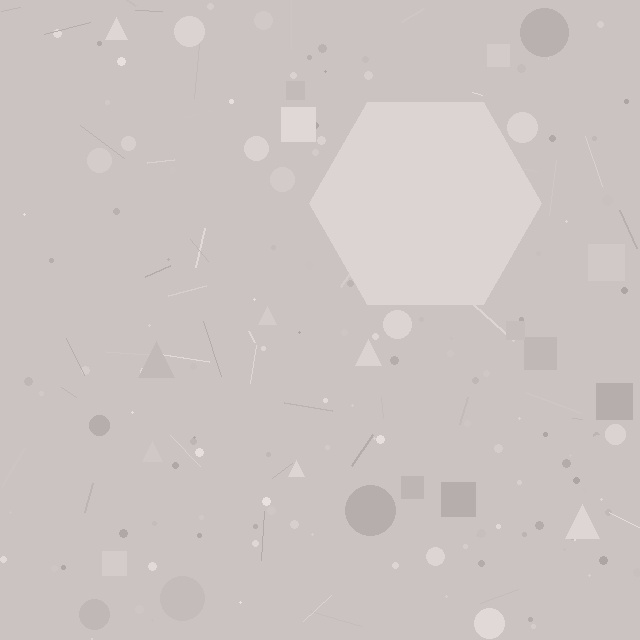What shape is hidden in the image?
A hexagon is hidden in the image.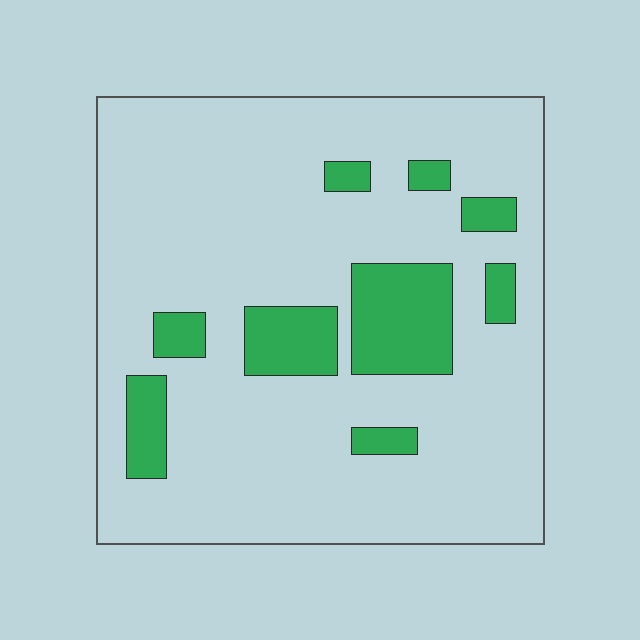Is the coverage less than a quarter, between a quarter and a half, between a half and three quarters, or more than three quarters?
Less than a quarter.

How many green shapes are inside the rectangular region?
9.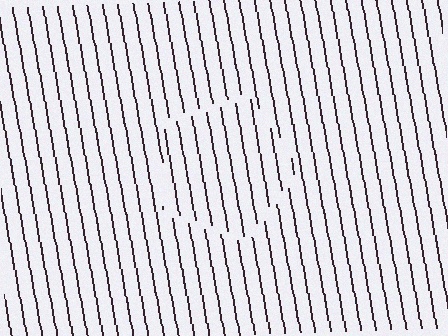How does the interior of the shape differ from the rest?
The interior of the shape contains the same grating, shifted by half a period — the contour is defined by the phase discontinuity where line-ends from the inner and outer gratings abut.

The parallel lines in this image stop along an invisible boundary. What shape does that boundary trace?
An illusory pentagon. The interior of the shape contains the same grating, shifted by half a period — the contour is defined by the phase discontinuity where line-ends from the inner and outer gratings abut.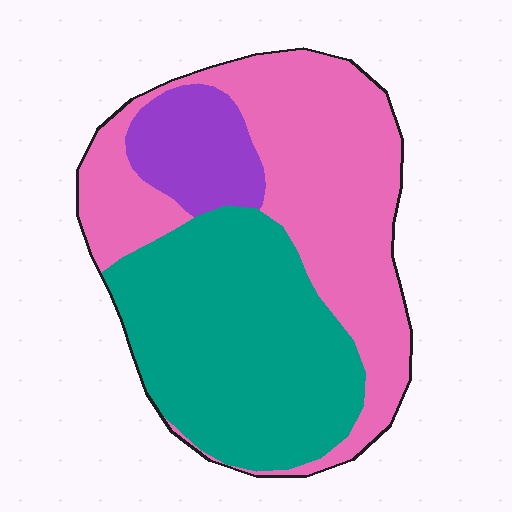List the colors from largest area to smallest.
From largest to smallest: pink, teal, purple.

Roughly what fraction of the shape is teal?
Teal covers about 40% of the shape.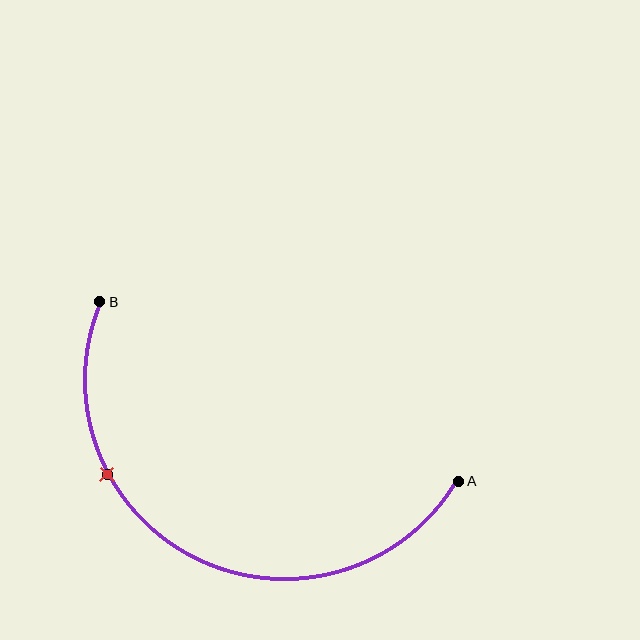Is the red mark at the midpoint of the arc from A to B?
No. The red mark lies on the arc but is closer to endpoint B. The arc midpoint would be at the point on the curve equidistant along the arc from both A and B.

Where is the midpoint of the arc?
The arc midpoint is the point on the curve farthest from the straight line joining A and B. It sits below that line.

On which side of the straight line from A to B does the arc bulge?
The arc bulges below the straight line connecting A and B.